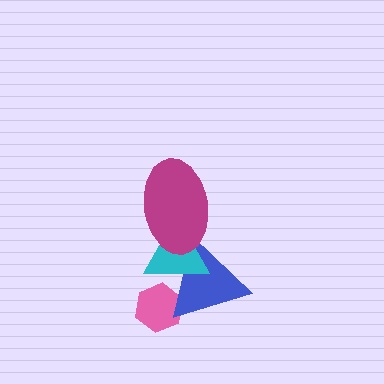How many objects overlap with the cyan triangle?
3 objects overlap with the cyan triangle.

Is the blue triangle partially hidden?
Yes, it is partially covered by another shape.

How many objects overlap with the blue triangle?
3 objects overlap with the blue triangle.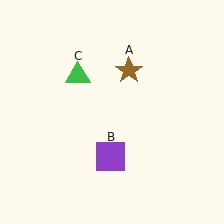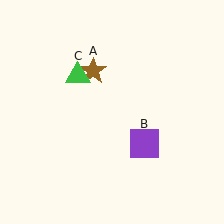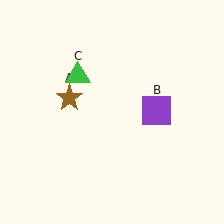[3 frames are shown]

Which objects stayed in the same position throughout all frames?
Green triangle (object C) remained stationary.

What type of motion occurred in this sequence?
The brown star (object A), purple square (object B) rotated counterclockwise around the center of the scene.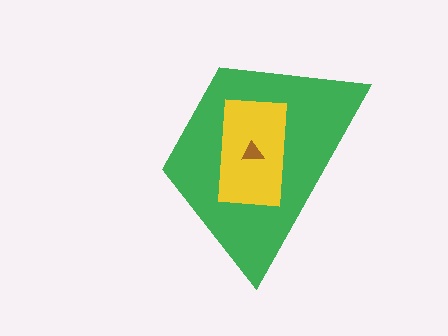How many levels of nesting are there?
3.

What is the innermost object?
The brown triangle.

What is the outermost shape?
The green trapezoid.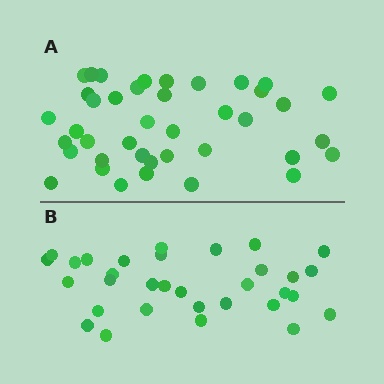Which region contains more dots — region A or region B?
Region A (the top region) has more dots.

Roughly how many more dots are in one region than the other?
Region A has roughly 8 or so more dots than region B.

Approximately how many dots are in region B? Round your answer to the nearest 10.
About 30 dots. (The exact count is 32, which rounds to 30.)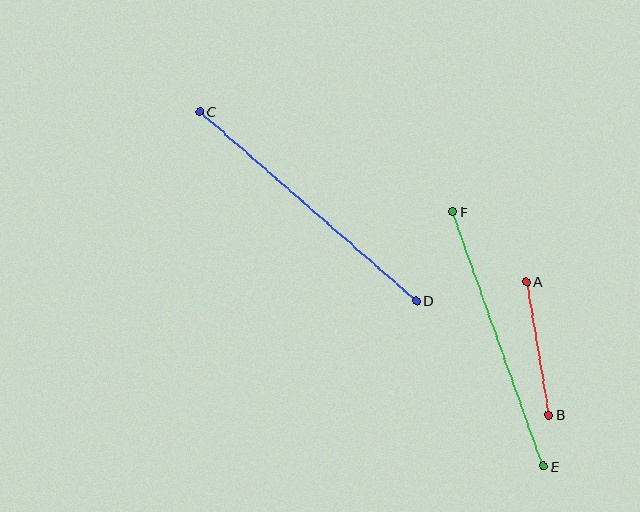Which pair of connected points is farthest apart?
Points C and D are farthest apart.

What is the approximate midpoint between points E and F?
The midpoint is at approximately (498, 339) pixels.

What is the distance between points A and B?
The distance is approximately 136 pixels.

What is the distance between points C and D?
The distance is approximately 287 pixels.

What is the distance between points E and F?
The distance is approximately 270 pixels.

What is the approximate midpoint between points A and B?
The midpoint is at approximately (537, 348) pixels.